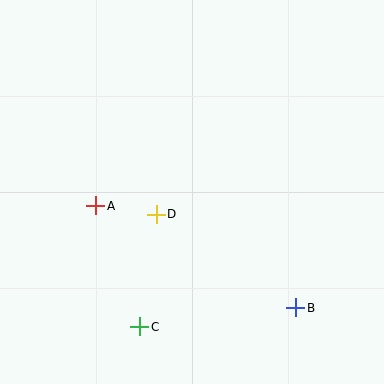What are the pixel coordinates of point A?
Point A is at (96, 206).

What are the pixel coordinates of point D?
Point D is at (156, 214).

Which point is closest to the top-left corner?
Point A is closest to the top-left corner.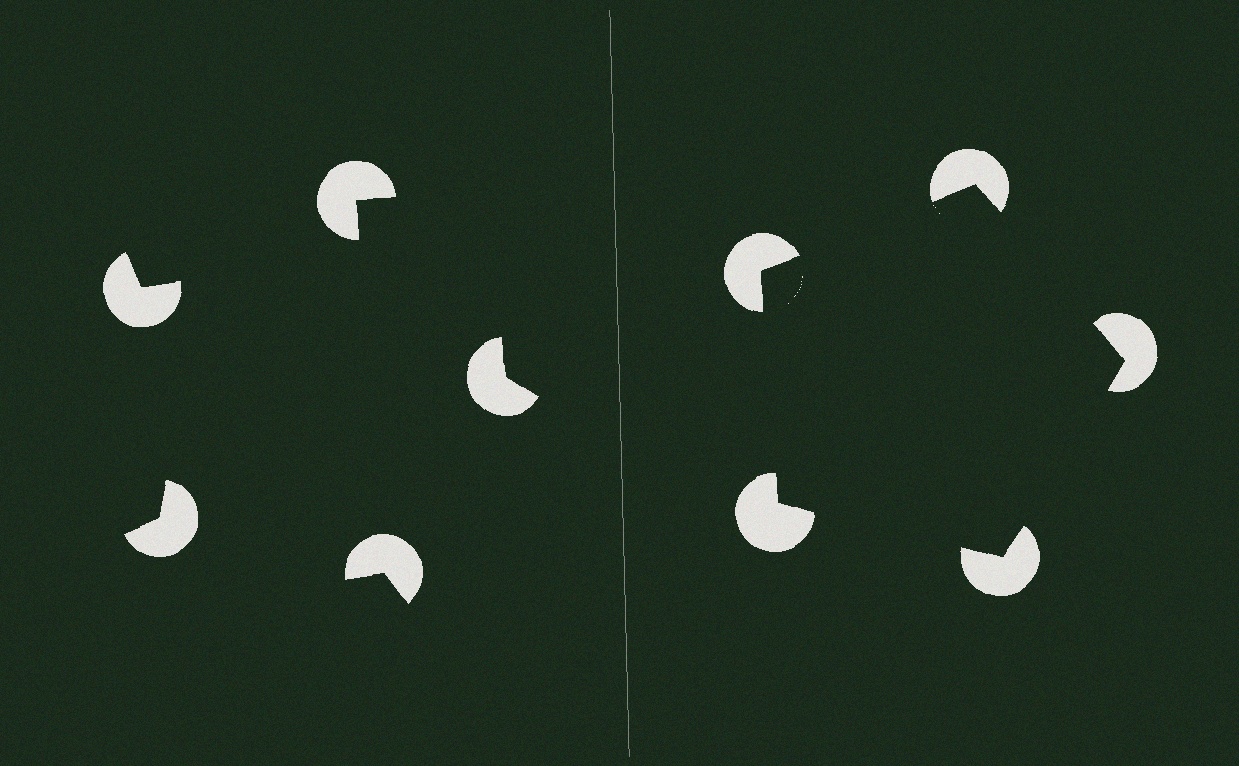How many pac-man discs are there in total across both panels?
10 — 5 on each side.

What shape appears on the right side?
An illusory pentagon.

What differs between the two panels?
The pac-man discs are positioned identically on both sides; only the wedge orientations differ. On the right they align to a pentagon; on the left they are misaligned.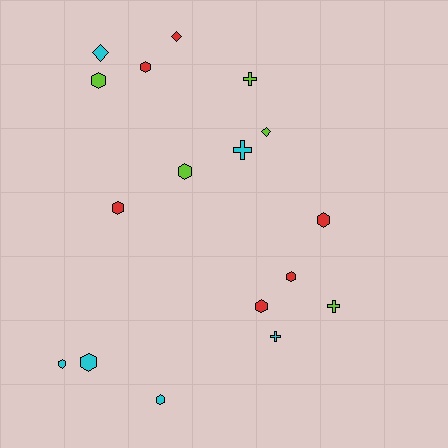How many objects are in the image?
There are 17 objects.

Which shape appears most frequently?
Hexagon, with 10 objects.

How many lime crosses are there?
There are 2 lime crosses.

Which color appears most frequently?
Cyan, with 6 objects.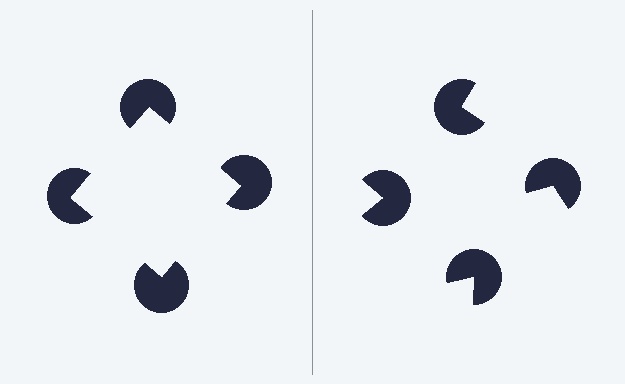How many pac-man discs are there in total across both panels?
8 — 4 on each side.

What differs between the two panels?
The pac-man discs are positioned identically on both sides; only the wedge orientations differ. On the left they align to a square; on the right they are misaligned.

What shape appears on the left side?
An illusory square.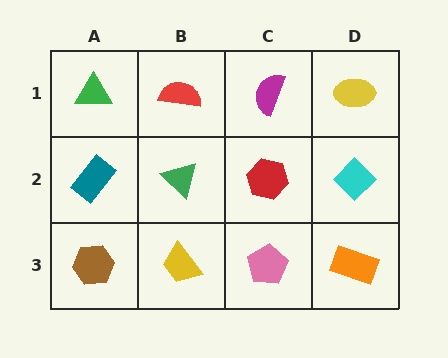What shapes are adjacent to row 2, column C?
A magenta semicircle (row 1, column C), a pink pentagon (row 3, column C), a green triangle (row 2, column B), a cyan diamond (row 2, column D).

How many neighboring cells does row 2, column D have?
3.